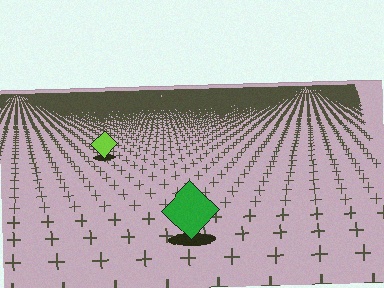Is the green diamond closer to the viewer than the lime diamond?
Yes. The green diamond is closer — you can tell from the texture gradient: the ground texture is coarser near it.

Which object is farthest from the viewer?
The lime diamond is farthest from the viewer. It appears smaller and the ground texture around it is denser.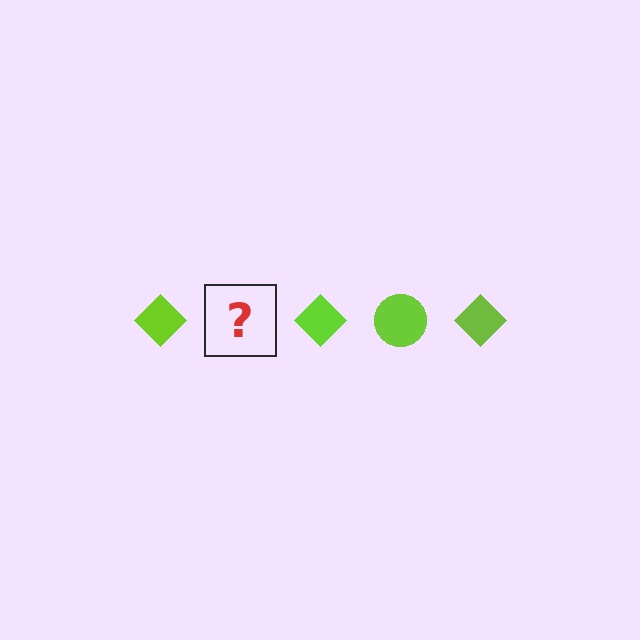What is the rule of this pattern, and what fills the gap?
The rule is that the pattern cycles through diamond, circle shapes in lime. The gap should be filled with a lime circle.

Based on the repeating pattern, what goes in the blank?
The blank should be a lime circle.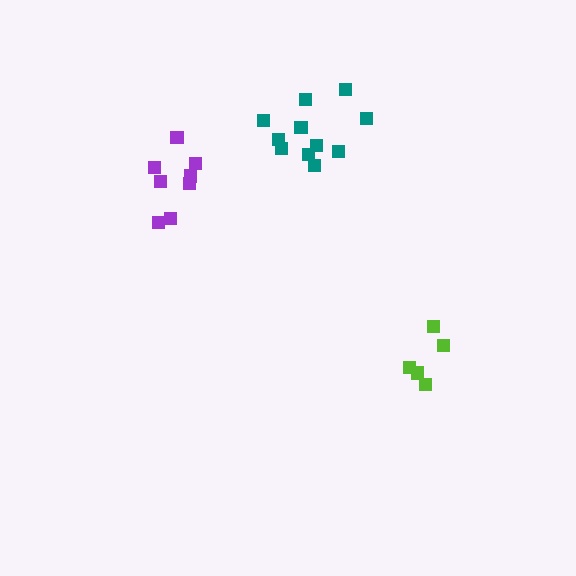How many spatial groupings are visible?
There are 3 spatial groupings.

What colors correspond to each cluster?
The clusters are colored: teal, purple, lime.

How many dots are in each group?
Group 1: 11 dots, Group 2: 8 dots, Group 3: 5 dots (24 total).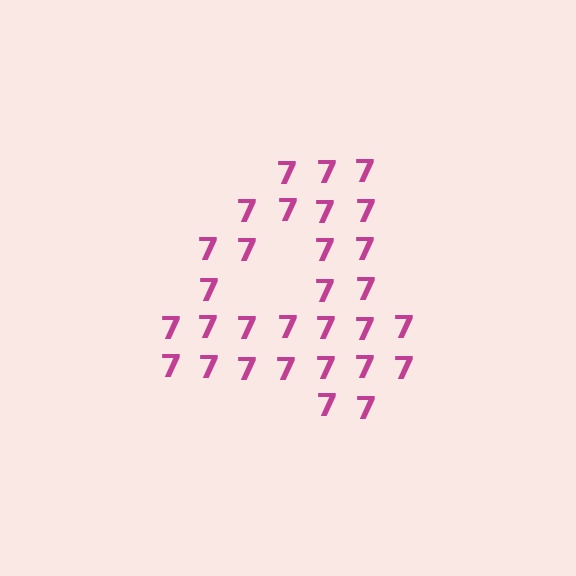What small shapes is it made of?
It is made of small digit 7's.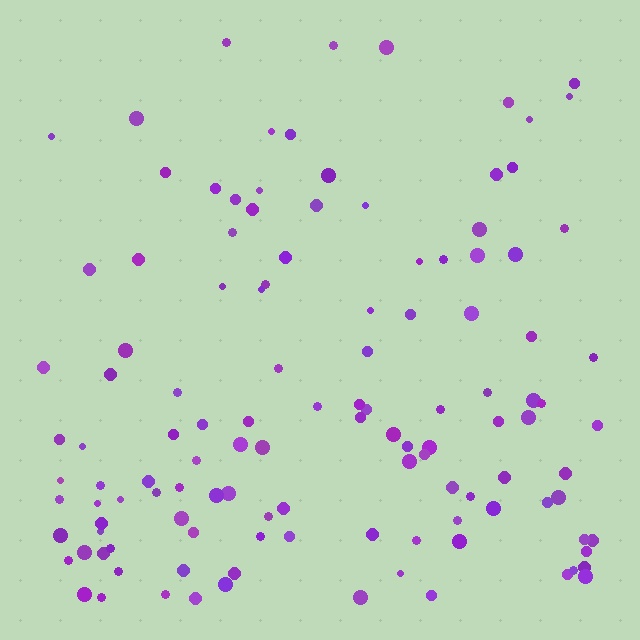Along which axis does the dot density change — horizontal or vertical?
Vertical.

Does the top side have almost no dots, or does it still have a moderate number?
Still a moderate number, just noticeably fewer than the bottom.